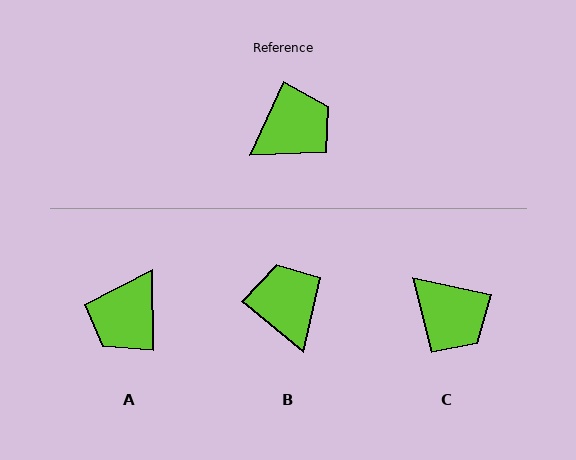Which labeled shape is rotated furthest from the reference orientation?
A, about 155 degrees away.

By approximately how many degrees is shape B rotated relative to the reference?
Approximately 75 degrees counter-clockwise.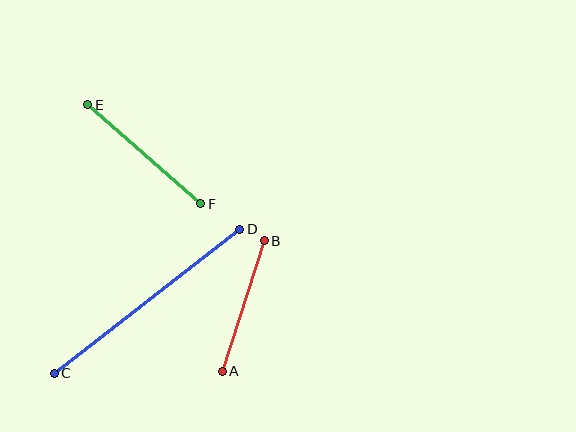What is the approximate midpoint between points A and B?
The midpoint is at approximately (243, 306) pixels.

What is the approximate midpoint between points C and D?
The midpoint is at approximately (147, 301) pixels.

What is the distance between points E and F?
The distance is approximately 150 pixels.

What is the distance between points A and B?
The distance is approximately 137 pixels.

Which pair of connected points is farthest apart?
Points C and D are farthest apart.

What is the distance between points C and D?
The distance is approximately 235 pixels.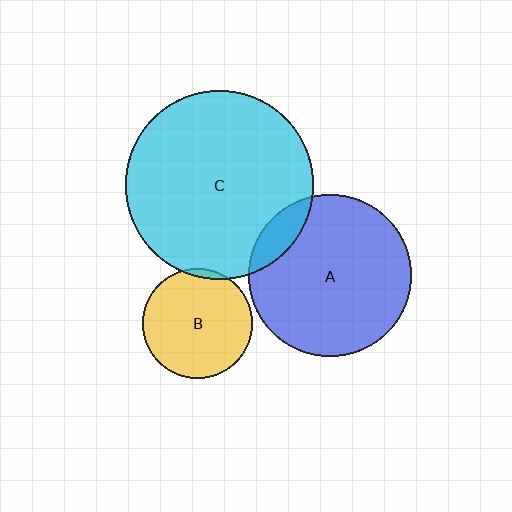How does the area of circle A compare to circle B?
Approximately 2.2 times.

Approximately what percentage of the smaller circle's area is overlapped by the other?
Approximately 10%.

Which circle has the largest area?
Circle C (cyan).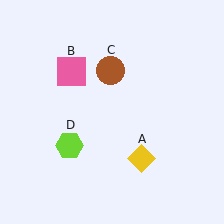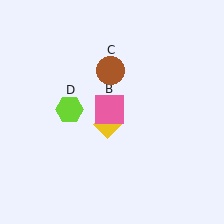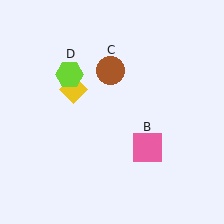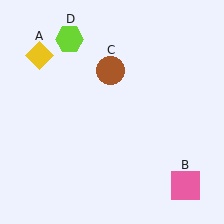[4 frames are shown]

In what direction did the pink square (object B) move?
The pink square (object B) moved down and to the right.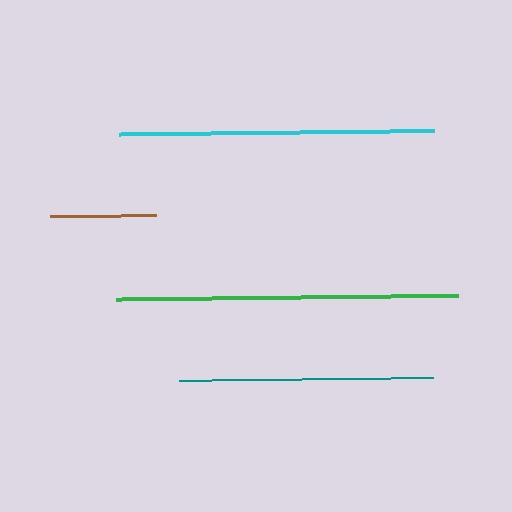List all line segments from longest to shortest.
From longest to shortest: green, cyan, teal, brown.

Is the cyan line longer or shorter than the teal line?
The cyan line is longer than the teal line.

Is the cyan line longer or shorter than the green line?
The green line is longer than the cyan line.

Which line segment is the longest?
The green line is the longest at approximately 343 pixels.